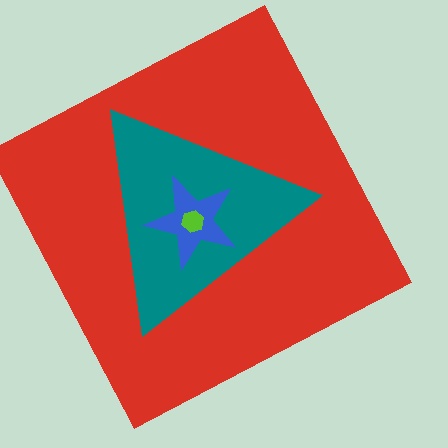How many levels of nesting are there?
4.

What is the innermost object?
The lime hexagon.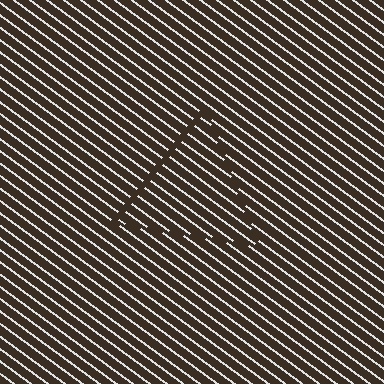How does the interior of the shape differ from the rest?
The interior of the shape contains the same grating, shifted by half a period — the contour is defined by the phase discontinuity where line-ends from the inner and outer gratings abut.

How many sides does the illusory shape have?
3 sides — the line-ends trace a triangle.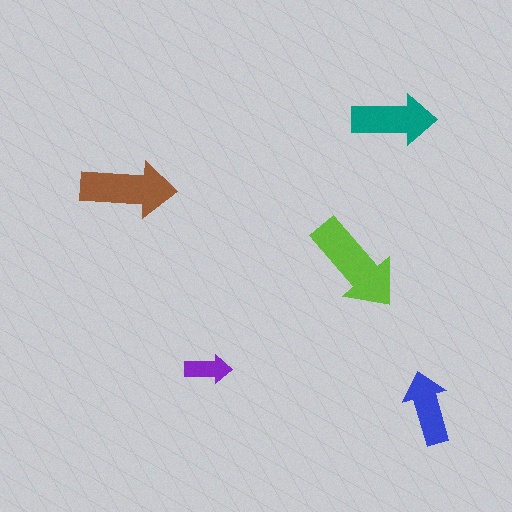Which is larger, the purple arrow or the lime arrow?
The lime one.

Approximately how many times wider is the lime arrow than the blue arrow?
About 1.5 times wider.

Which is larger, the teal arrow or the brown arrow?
The brown one.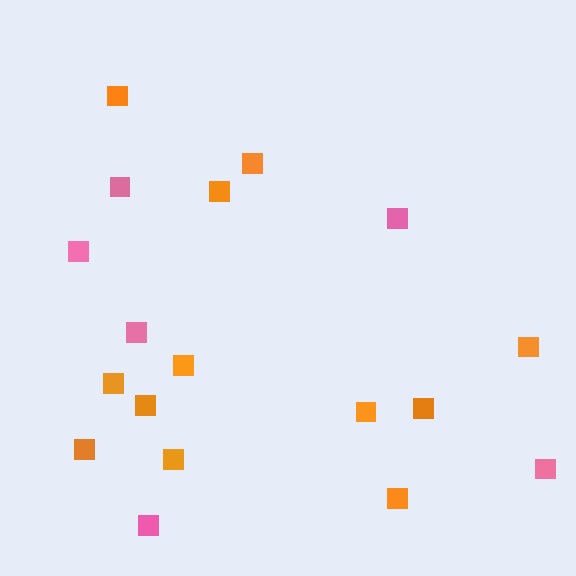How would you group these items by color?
There are 2 groups: one group of pink squares (6) and one group of orange squares (12).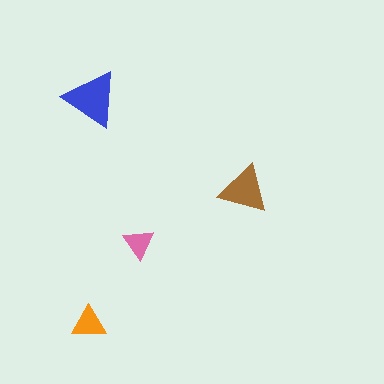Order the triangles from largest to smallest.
the blue one, the brown one, the orange one, the pink one.